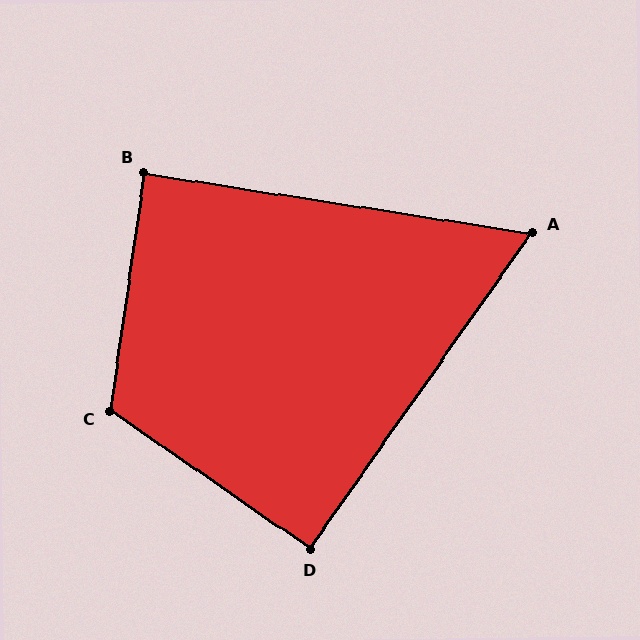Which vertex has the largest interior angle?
C, at approximately 116 degrees.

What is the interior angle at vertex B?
Approximately 89 degrees (approximately right).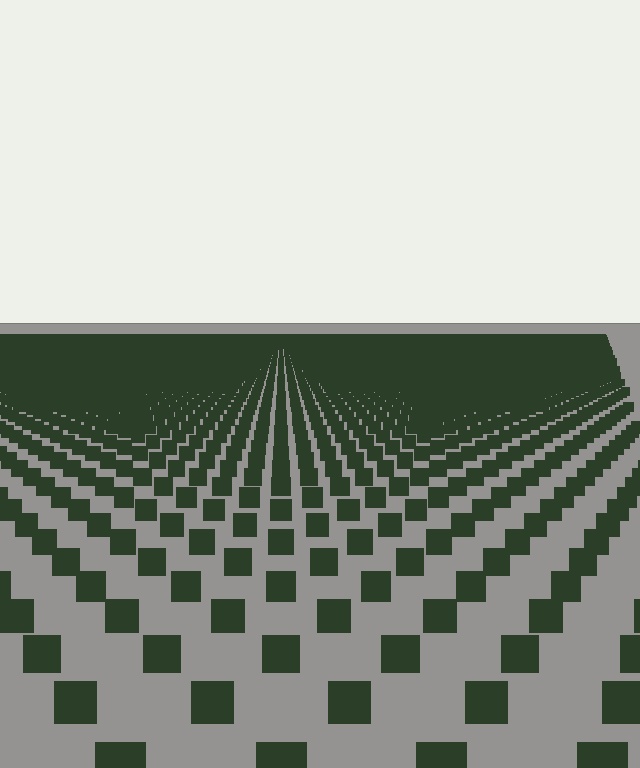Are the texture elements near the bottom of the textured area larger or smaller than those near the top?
Larger. Near the bottom, elements are closer to the viewer and appear at a bigger on-screen size.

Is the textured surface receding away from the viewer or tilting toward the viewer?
The surface is receding away from the viewer. Texture elements get smaller and denser toward the top.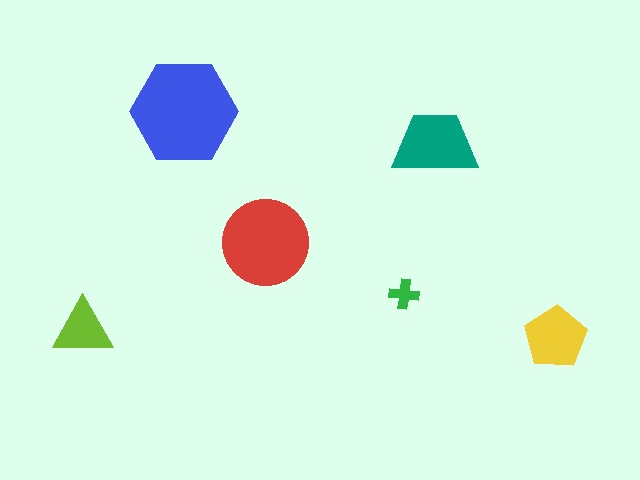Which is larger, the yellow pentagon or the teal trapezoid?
The teal trapezoid.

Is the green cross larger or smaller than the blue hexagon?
Smaller.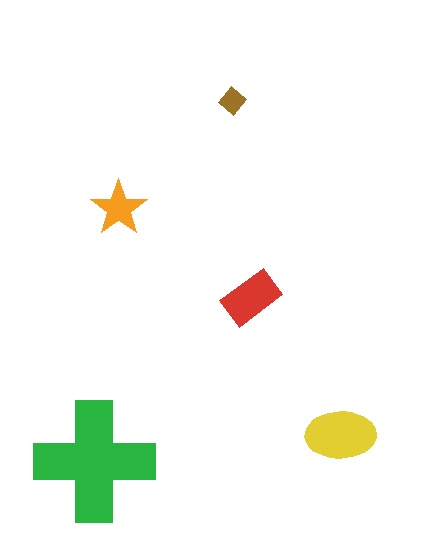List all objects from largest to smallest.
The green cross, the yellow ellipse, the red rectangle, the orange star, the brown diamond.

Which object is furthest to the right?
The yellow ellipse is rightmost.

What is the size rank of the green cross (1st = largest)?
1st.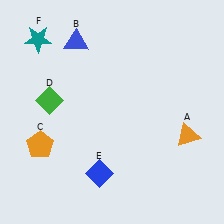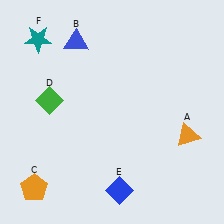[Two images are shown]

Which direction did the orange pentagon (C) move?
The orange pentagon (C) moved down.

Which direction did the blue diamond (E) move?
The blue diamond (E) moved right.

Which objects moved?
The objects that moved are: the orange pentagon (C), the blue diamond (E).